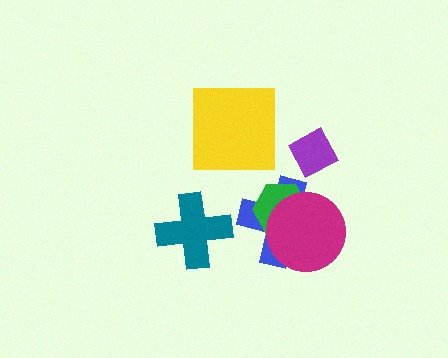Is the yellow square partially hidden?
No, no other shape covers it.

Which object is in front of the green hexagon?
The magenta circle is in front of the green hexagon.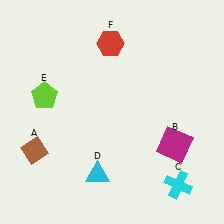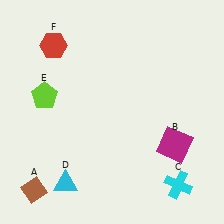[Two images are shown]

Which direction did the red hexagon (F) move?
The red hexagon (F) moved left.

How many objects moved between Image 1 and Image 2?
3 objects moved between the two images.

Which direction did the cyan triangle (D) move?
The cyan triangle (D) moved left.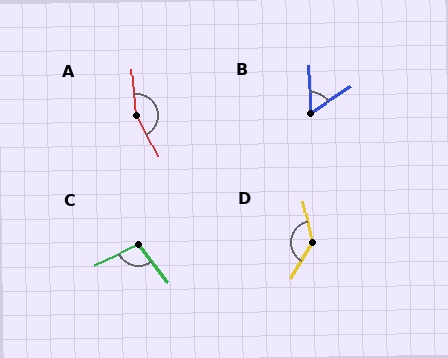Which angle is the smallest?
B, at approximately 58 degrees.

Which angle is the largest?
A, at approximately 157 degrees.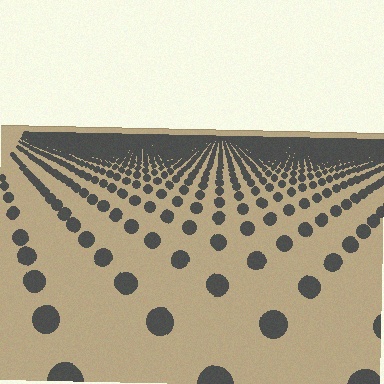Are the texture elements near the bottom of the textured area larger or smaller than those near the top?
Larger. Near the bottom, elements are closer to the viewer and appear at a bigger on-screen size.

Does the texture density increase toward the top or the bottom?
Density increases toward the top.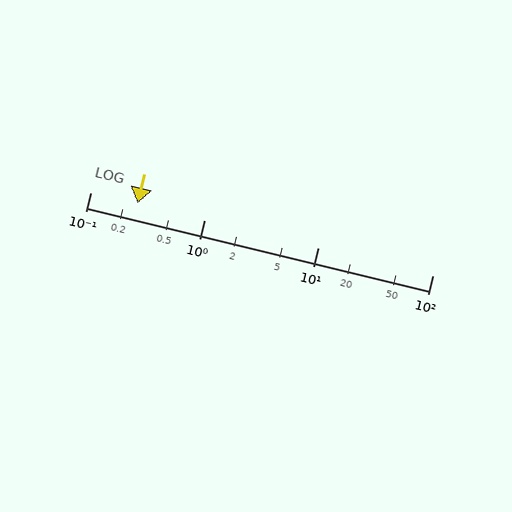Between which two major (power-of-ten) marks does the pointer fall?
The pointer is between 0.1 and 1.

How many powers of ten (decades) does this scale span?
The scale spans 3 decades, from 0.1 to 100.